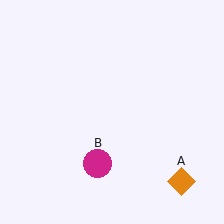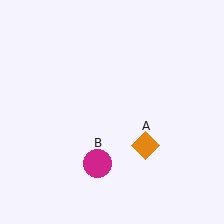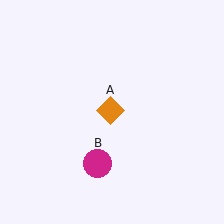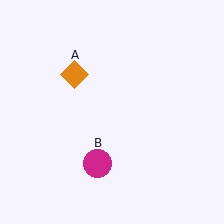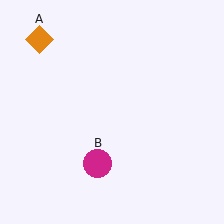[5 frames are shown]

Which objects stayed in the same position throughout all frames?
Magenta circle (object B) remained stationary.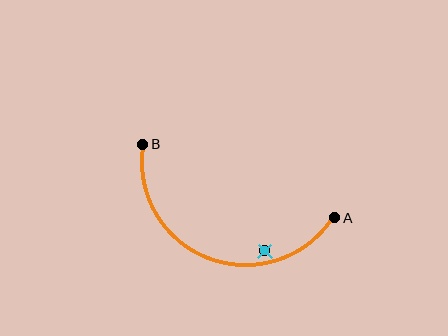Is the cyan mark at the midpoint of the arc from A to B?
No — the cyan mark does not lie on the arc at all. It sits slightly inside the curve.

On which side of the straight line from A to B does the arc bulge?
The arc bulges below the straight line connecting A and B.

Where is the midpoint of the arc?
The arc midpoint is the point on the curve farthest from the straight line joining A and B. It sits below that line.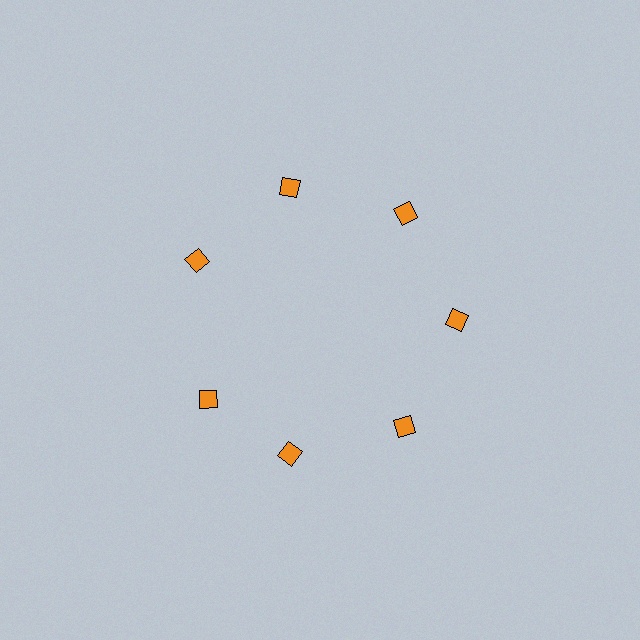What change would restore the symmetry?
The symmetry would be restored by rotating it back into even spacing with its neighbors so that all 7 diamonds sit at equal angles and equal distance from the center.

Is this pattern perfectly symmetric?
No. The 7 orange diamonds are arranged in a ring, but one element near the 8 o'clock position is rotated out of alignment along the ring, breaking the 7-fold rotational symmetry.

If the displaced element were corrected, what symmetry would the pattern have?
It would have 7-fold rotational symmetry — the pattern would map onto itself every 51 degrees.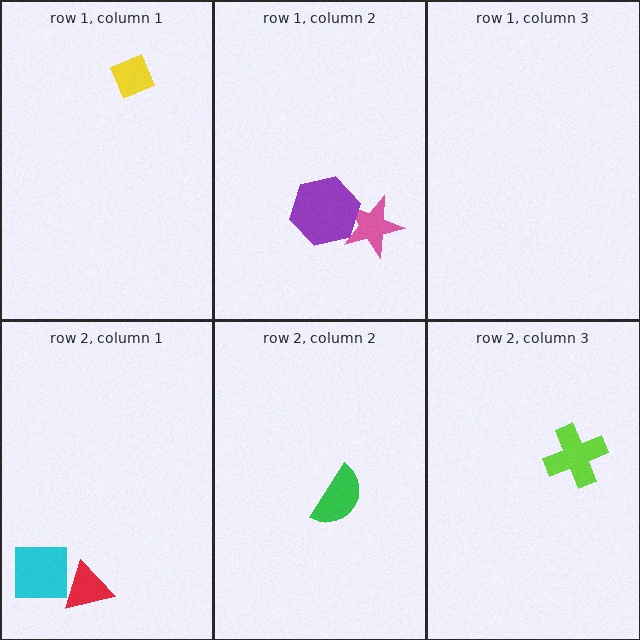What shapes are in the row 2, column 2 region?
The green semicircle.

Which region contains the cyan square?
The row 2, column 1 region.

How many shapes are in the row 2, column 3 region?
1.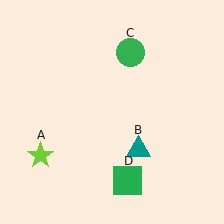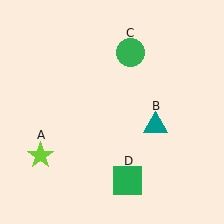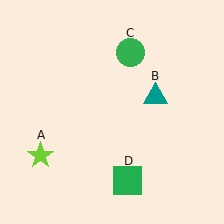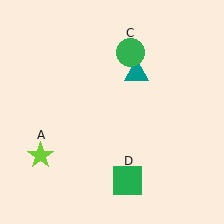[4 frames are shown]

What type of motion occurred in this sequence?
The teal triangle (object B) rotated counterclockwise around the center of the scene.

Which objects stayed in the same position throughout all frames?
Lime star (object A) and green circle (object C) and green square (object D) remained stationary.